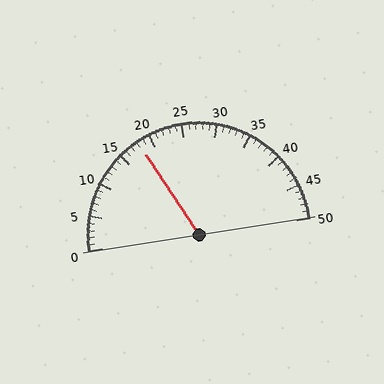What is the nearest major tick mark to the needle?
The nearest major tick mark is 20.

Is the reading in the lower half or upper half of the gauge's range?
The reading is in the lower half of the range (0 to 50).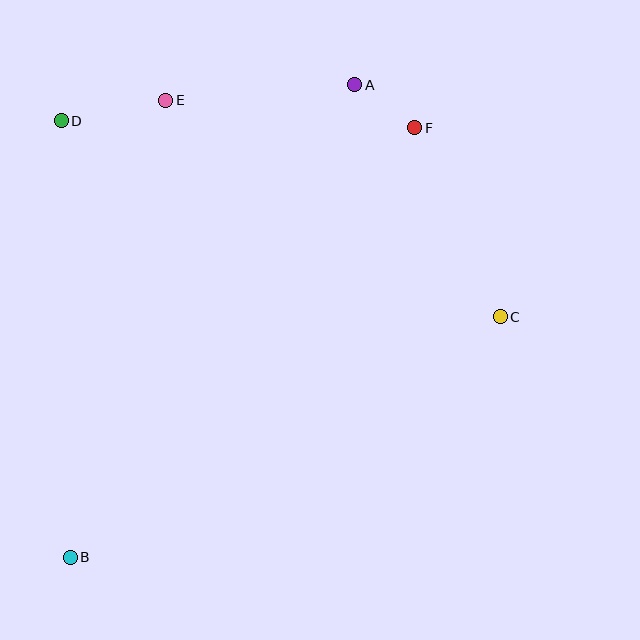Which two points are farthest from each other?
Points A and B are farthest from each other.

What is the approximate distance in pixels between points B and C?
The distance between B and C is approximately 493 pixels.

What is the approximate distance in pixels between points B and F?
The distance between B and F is approximately 551 pixels.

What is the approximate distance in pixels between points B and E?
The distance between B and E is approximately 467 pixels.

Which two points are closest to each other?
Points A and F are closest to each other.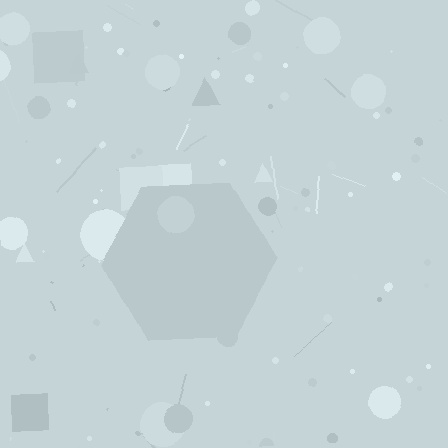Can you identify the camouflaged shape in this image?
The camouflaged shape is a hexagon.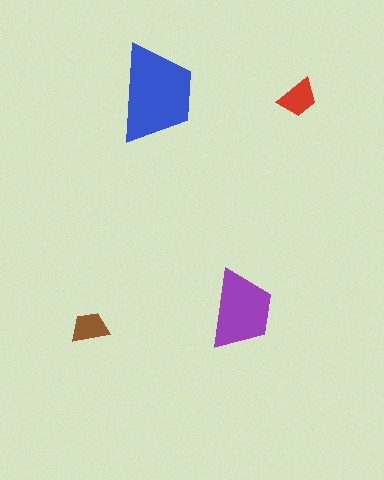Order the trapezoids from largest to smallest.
the blue one, the purple one, the red one, the brown one.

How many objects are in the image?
There are 4 objects in the image.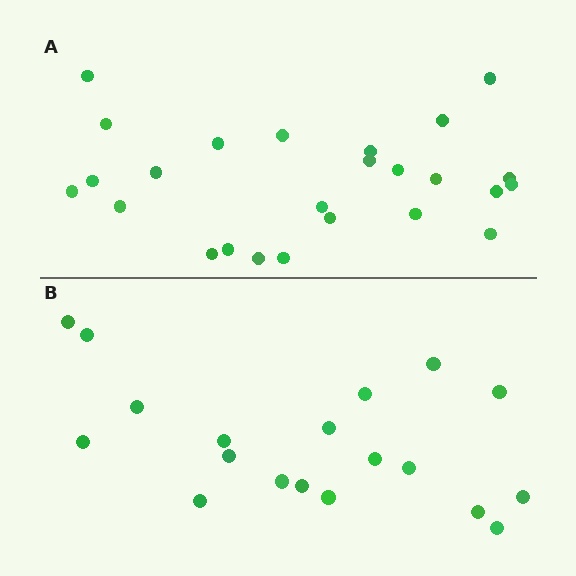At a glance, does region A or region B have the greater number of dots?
Region A (the top region) has more dots.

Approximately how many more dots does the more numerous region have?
Region A has about 6 more dots than region B.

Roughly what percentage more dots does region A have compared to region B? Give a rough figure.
About 30% more.